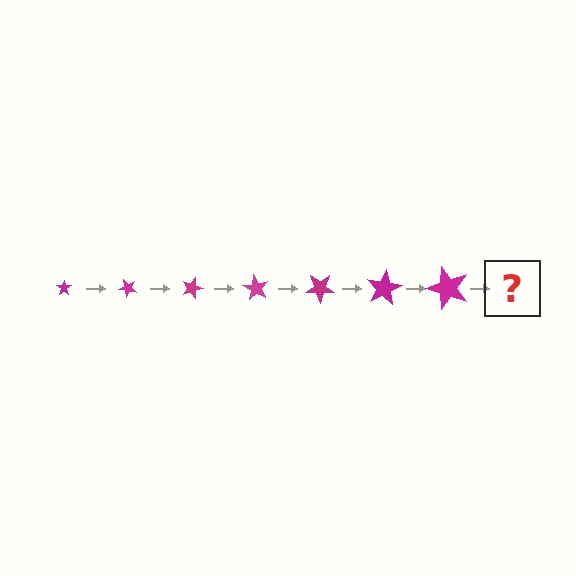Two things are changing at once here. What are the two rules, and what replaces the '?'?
The two rules are that the star grows larger each step and it rotates 45 degrees each step. The '?' should be a star, larger than the previous one and rotated 315 degrees from the start.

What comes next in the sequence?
The next element should be a star, larger than the previous one and rotated 315 degrees from the start.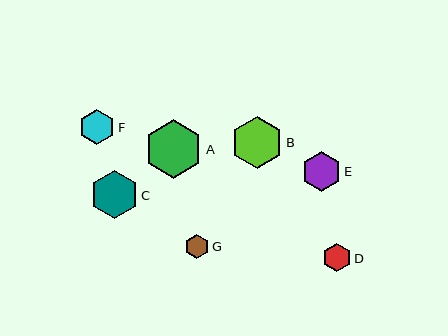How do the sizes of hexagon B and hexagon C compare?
Hexagon B and hexagon C are approximately the same size.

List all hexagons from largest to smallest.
From largest to smallest: A, B, C, E, F, D, G.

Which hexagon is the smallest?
Hexagon G is the smallest with a size of approximately 24 pixels.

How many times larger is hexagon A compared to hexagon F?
Hexagon A is approximately 1.6 times the size of hexagon F.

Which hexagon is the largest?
Hexagon A is the largest with a size of approximately 59 pixels.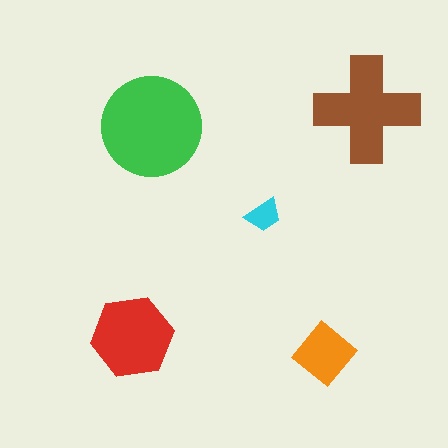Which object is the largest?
The green circle.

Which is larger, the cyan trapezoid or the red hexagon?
The red hexagon.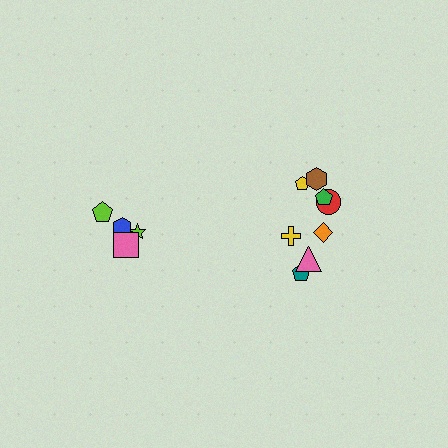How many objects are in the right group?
There are 8 objects.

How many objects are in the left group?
There are 4 objects.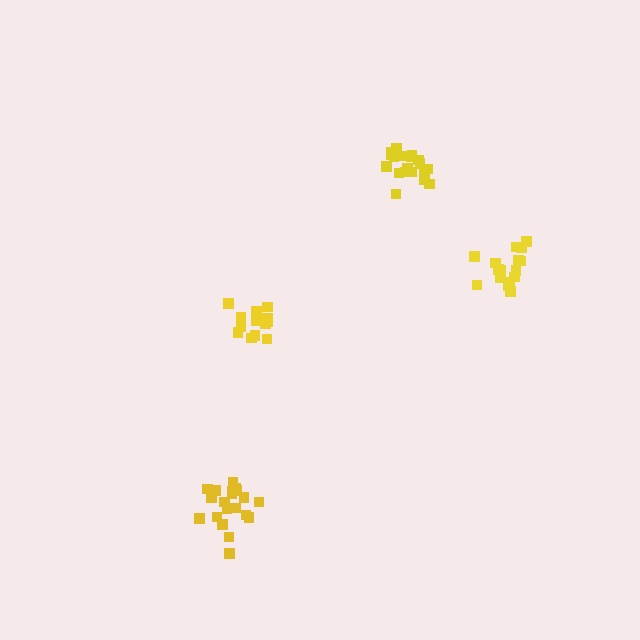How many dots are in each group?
Group 1: 14 dots, Group 2: 20 dots, Group 3: 20 dots, Group 4: 17 dots (71 total).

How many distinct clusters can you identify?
There are 4 distinct clusters.